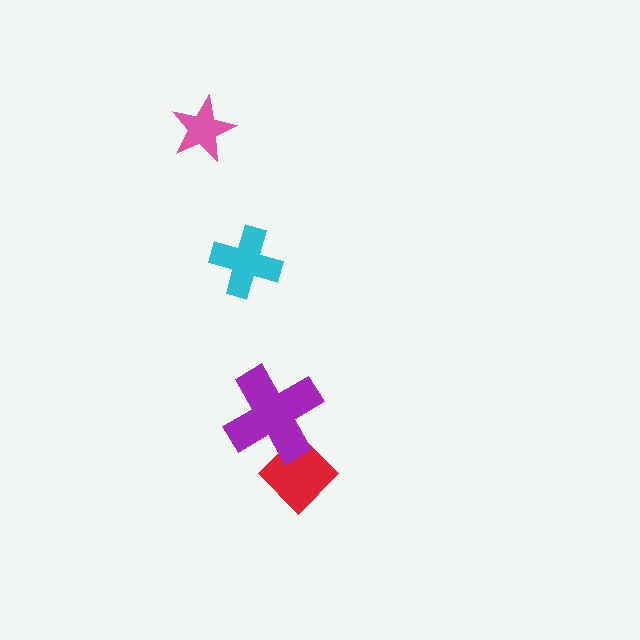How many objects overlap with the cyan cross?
0 objects overlap with the cyan cross.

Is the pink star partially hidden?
No, no other shape covers it.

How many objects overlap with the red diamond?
1 object overlaps with the red diamond.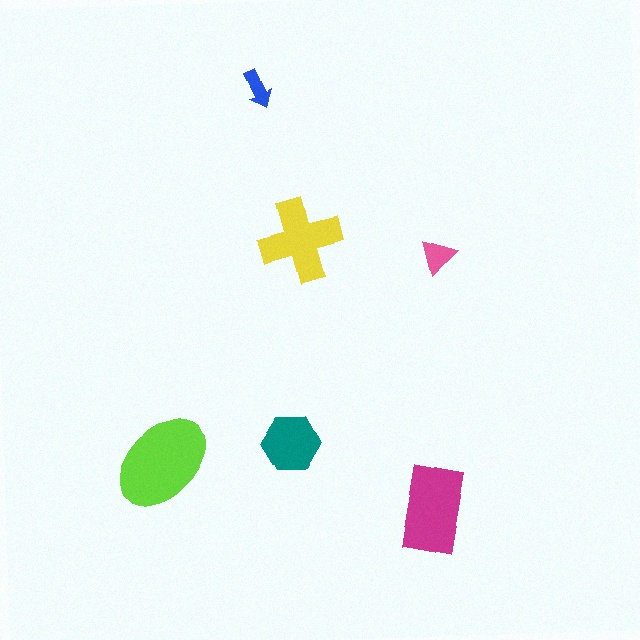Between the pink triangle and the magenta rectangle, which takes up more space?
The magenta rectangle.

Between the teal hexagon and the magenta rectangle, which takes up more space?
The magenta rectangle.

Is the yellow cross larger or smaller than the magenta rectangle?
Smaller.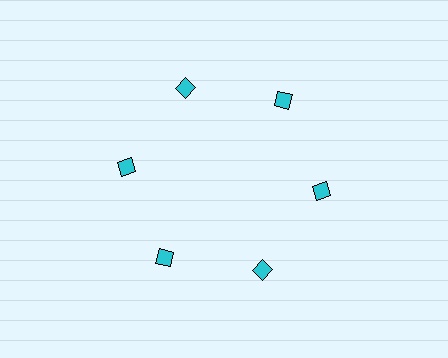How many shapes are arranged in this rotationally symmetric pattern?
There are 6 shapes, arranged in 6 groups of 1.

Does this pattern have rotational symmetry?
Yes, this pattern has 6-fold rotational symmetry. It looks the same after rotating 60 degrees around the center.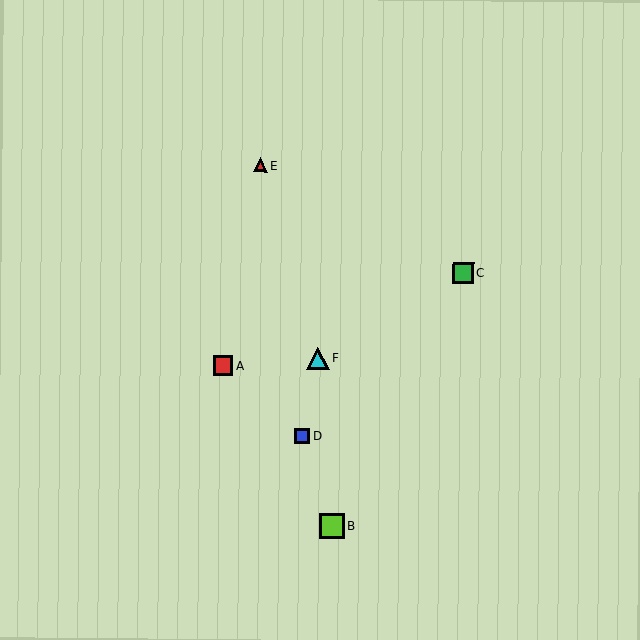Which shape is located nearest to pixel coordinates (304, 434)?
The blue square (labeled D) at (302, 435) is nearest to that location.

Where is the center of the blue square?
The center of the blue square is at (302, 435).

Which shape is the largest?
The lime square (labeled B) is the largest.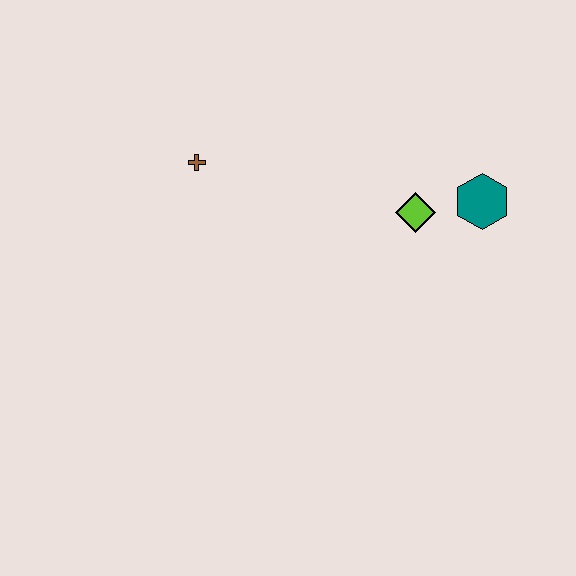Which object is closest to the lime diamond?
The teal hexagon is closest to the lime diamond.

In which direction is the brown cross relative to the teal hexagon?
The brown cross is to the left of the teal hexagon.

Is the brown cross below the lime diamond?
No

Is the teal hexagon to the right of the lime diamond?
Yes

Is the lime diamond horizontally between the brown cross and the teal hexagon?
Yes